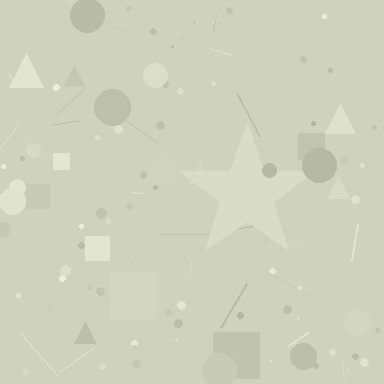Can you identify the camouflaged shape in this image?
The camouflaged shape is a star.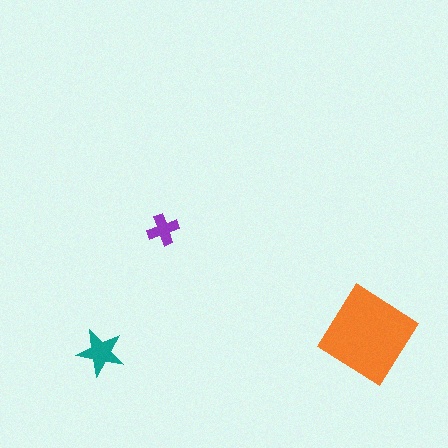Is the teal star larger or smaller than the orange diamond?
Smaller.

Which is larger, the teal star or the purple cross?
The teal star.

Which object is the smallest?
The purple cross.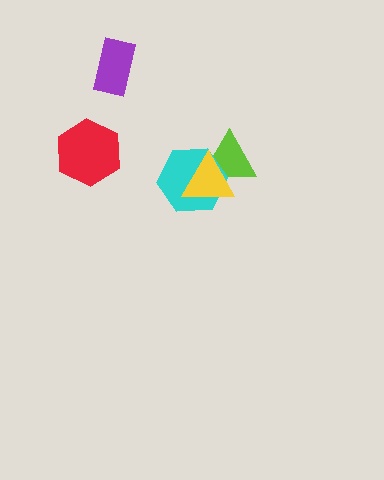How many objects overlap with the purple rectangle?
0 objects overlap with the purple rectangle.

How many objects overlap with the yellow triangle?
2 objects overlap with the yellow triangle.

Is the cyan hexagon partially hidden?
Yes, it is partially covered by another shape.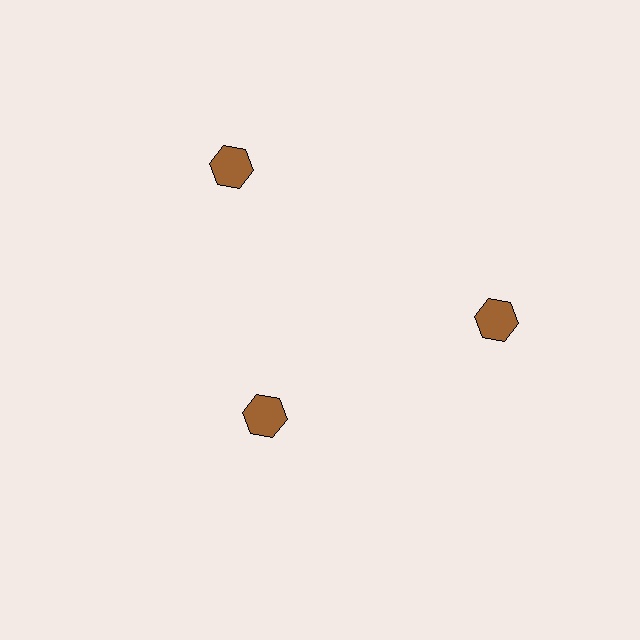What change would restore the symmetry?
The symmetry would be restored by moving it outward, back onto the ring so that all 3 hexagons sit at equal angles and equal distance from the center.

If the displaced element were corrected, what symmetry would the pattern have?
It would have 3-fold rotational symmetry — the pattern would map onto itself every 120 degrees.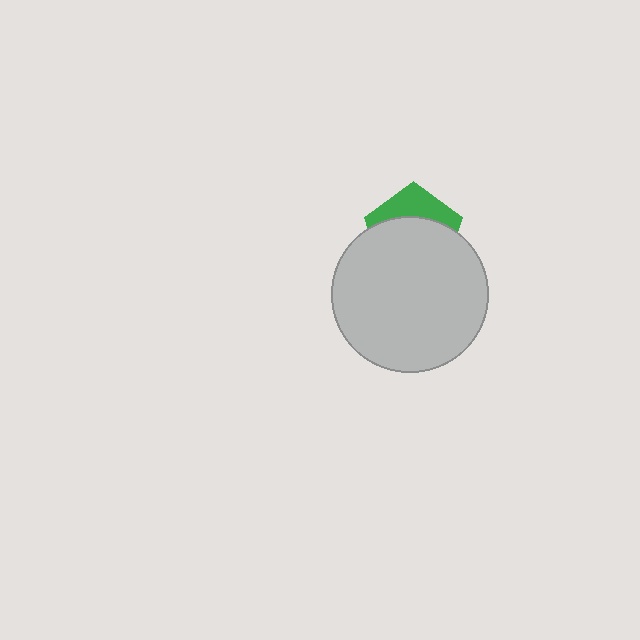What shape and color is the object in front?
The object in front is a light gray circle.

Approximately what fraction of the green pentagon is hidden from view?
Roughly 67% of the green pentagon is hidden behind the light gray circle.